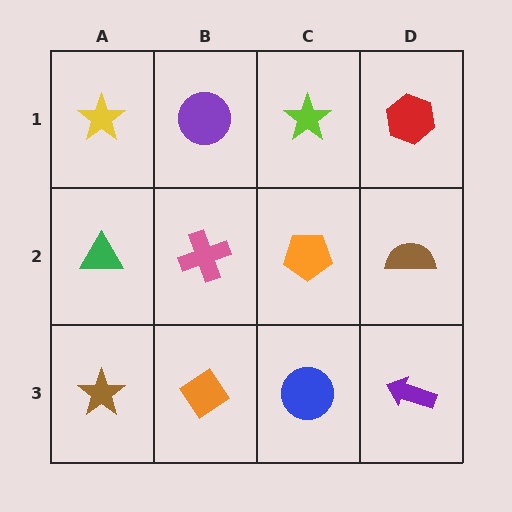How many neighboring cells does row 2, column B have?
4.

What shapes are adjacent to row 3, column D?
A brown semicircle (row 2, column D), a blue circle (row 3, column C).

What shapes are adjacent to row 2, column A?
A yellow star (row 1, column A), a brown star (row 3, column A), a pink cross (row 2, column B).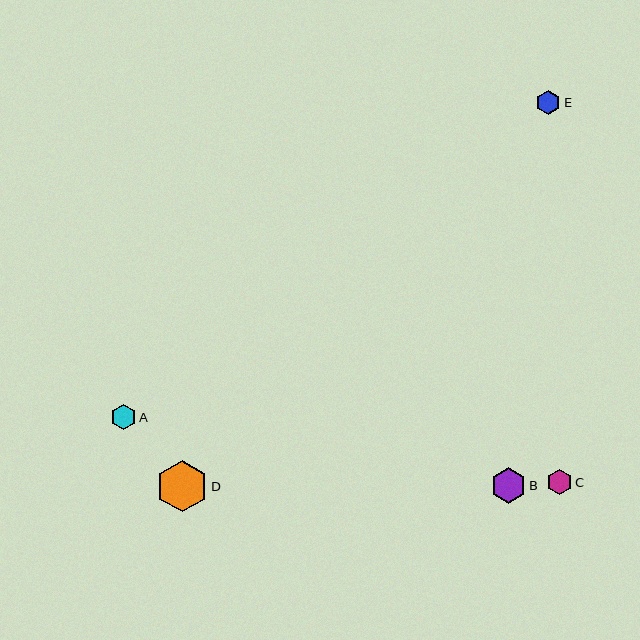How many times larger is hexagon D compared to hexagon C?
Hexagon D is approximately 2.0 times the size of hexagon C.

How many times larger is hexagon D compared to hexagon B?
Hexagon D is approximately 1.5 times the size of hexagon B.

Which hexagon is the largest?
Hexagon D is the largest with a size of approximately 52 pixels.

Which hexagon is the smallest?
Hexagon E is the smallest with a size of approximately 24 pixels.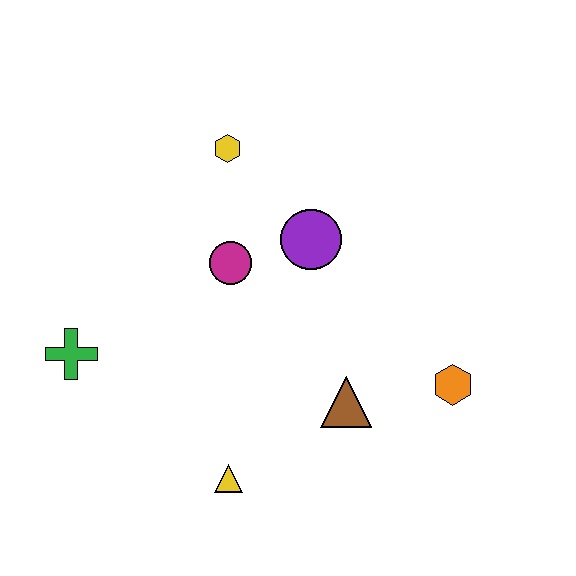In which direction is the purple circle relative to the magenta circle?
The purple circle is to the right of the magenta circle.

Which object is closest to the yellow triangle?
The brown triangle is closest to the yellow triangle.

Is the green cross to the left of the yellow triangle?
Yes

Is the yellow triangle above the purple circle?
No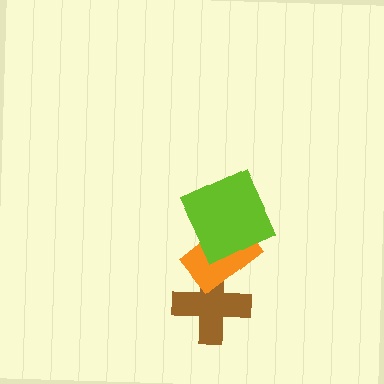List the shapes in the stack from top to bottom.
From top to bottom: the lime square, the orange rectangle, the brown cross.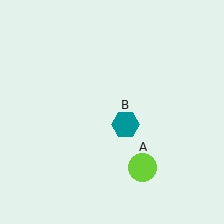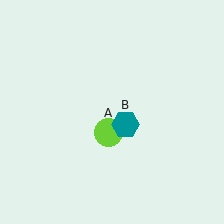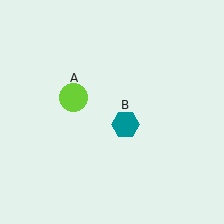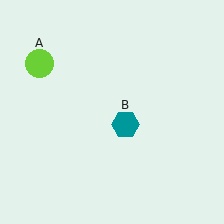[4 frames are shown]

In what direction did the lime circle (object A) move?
The lime circle (object A) moved up and to the left.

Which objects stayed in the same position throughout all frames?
Teal hexagon (object B) remained stationary.